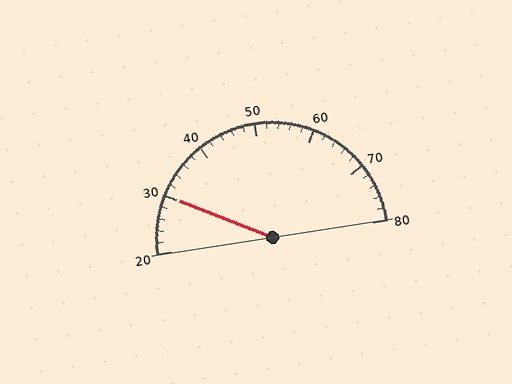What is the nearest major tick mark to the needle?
The nearest major tick mark is 30.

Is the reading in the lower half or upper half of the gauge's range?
The reading is in the lower half of the range (20 to 80).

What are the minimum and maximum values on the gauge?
The gauge ranges from 20 to 80.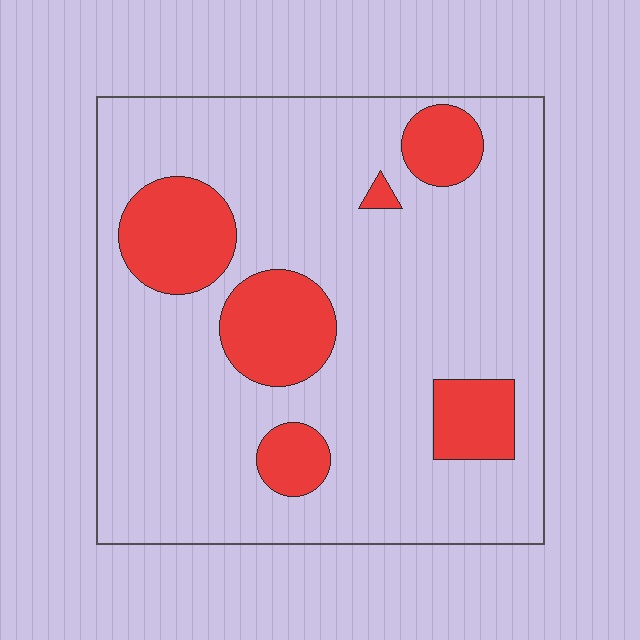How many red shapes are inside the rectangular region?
6.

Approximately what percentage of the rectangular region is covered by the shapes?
Approximately 20%.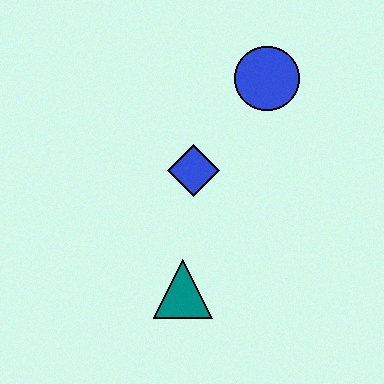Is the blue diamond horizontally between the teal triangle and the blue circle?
Yes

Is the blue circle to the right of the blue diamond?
Yes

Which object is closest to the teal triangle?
The blue diamond is closest to the teal triangle.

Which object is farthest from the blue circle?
The teal triangle is farthest from the blue circle.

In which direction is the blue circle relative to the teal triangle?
The blue circle is above the teal triangle.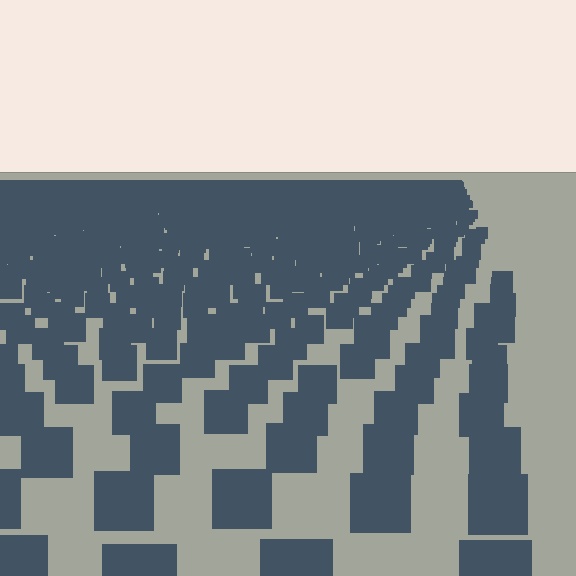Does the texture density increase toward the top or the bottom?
Density increases toward the top.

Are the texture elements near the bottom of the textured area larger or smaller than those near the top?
Larger. Near the bottom, elements are closer to the viewer and appear at a bigger on-screen size.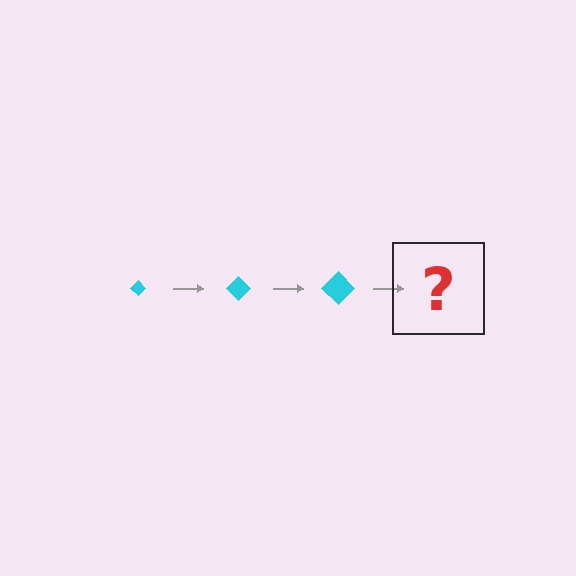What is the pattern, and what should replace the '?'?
The pattern is that the diamond gets progressively larger each step. The '?' should be a cyan diamond, larger than the previous one.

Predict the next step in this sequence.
The next step is a cyan diamond, larger than the previous one.